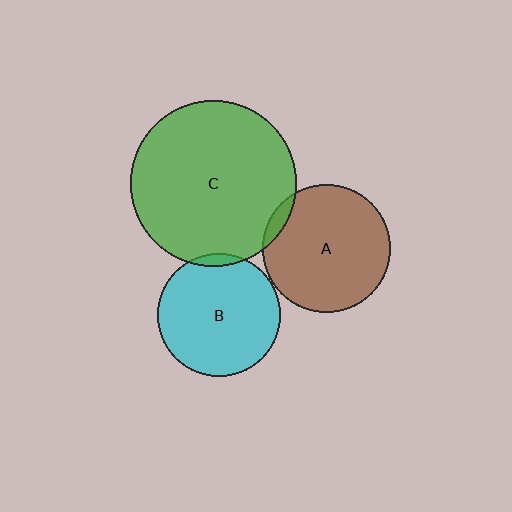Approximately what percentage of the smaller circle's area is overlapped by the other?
Approximately 5%.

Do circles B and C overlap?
Yes.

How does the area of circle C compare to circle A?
Approximately 1.7 times.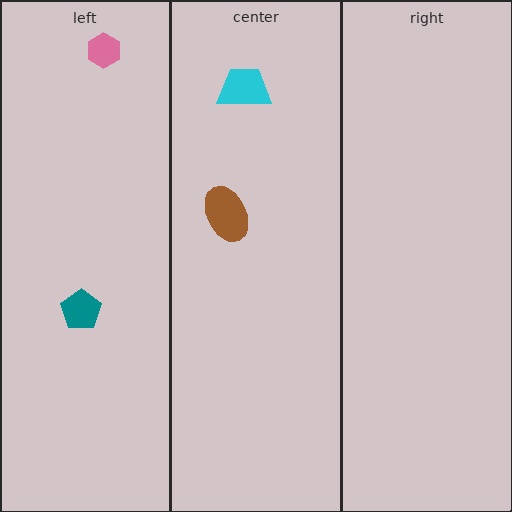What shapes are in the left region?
The teal pentagon, the pink hexagon.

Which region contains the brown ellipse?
The center region.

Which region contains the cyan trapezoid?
The center region.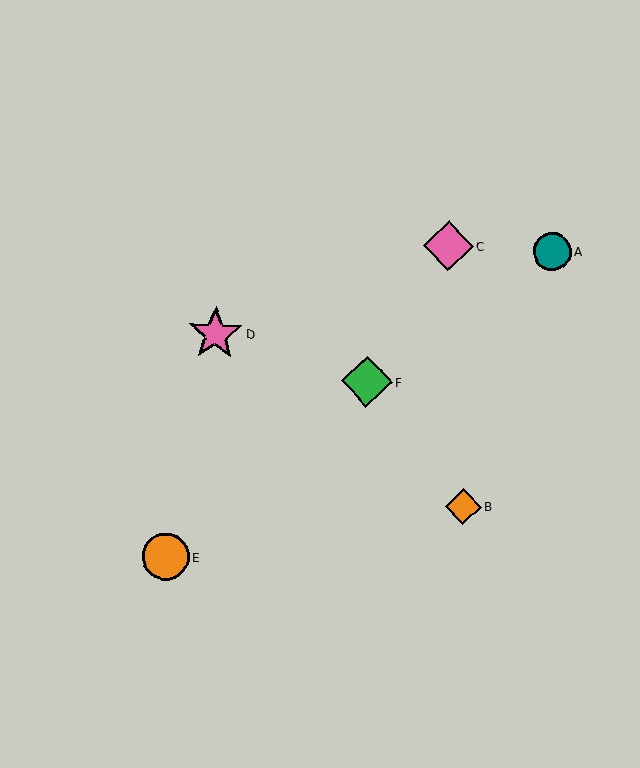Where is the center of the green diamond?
The center of the green diamond is at (367, 381).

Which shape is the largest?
The pink star (labeled D) is the largest.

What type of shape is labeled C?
Shape C is a pink diamond.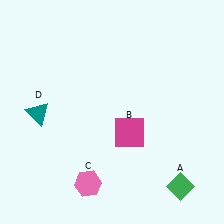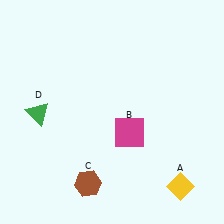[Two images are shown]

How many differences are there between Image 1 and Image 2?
There are 3 differences between the two images.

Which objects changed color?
A changed from green to yellow. C changed from pink to brown. D changed from teal to green.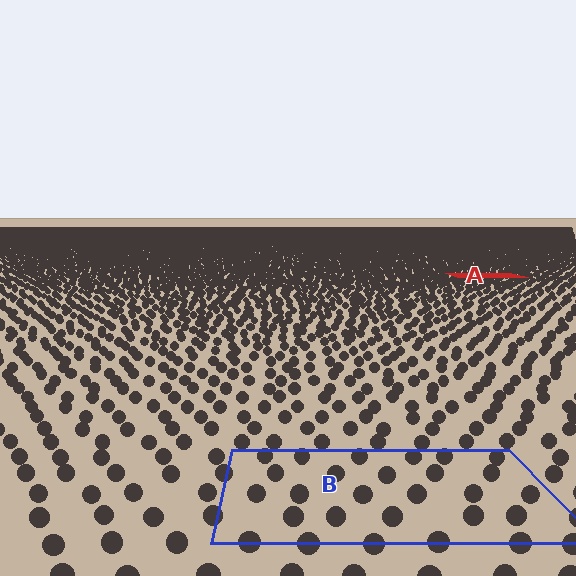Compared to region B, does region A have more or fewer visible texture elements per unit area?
Region A has more texture elements per unit area — they are packed more densely because it is farther away.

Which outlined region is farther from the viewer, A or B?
Region A is farther from the viewer — the texture elements inside it appear smaller and more densely packed.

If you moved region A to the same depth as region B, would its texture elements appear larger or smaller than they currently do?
They would appear larger. At a closer depth, the same texture elements are projected at a bigger on-screen size.